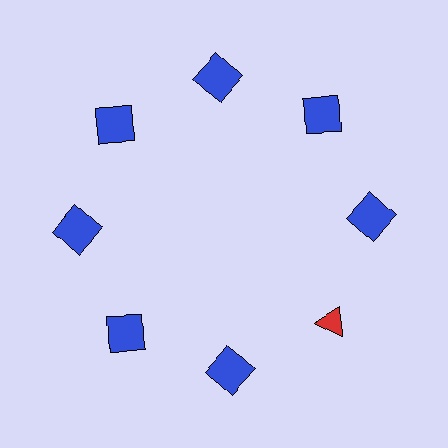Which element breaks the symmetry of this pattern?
The red triangle at roughly the 4 o'clock position breaks the symmetry. All other shapes are blue squares.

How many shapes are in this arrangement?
There are 8 shapes arranged in a ring pattern.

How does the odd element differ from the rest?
It differs in both color (red instead of blue) and shape (triangle instead of square).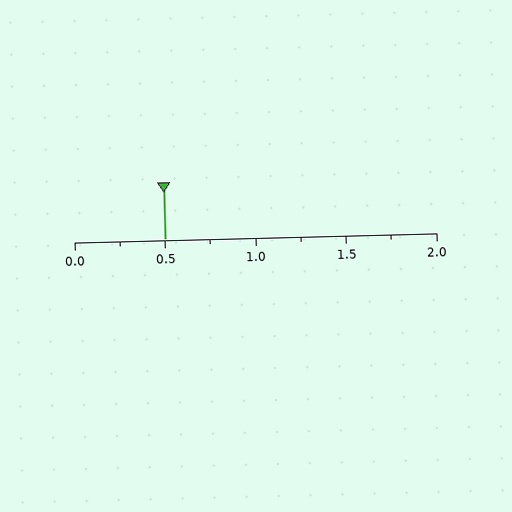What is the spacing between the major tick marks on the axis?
The major ticks are spaced 0.5 apart.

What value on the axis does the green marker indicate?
The marker indicates approximately 0.5.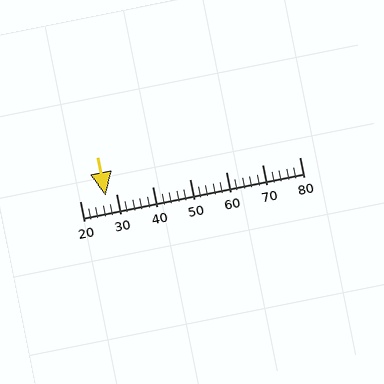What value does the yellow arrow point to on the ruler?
The yellow arrow points to approximately 27.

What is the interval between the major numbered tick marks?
The major tick marks are spaced 10 units apart.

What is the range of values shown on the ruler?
The ruler shows values from 20 to 80.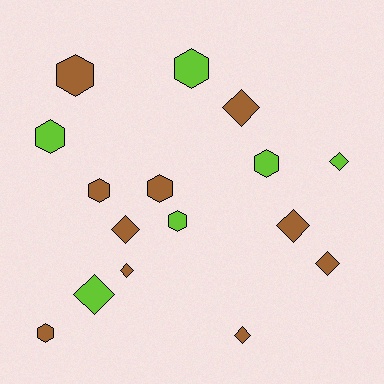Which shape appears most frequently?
Hexagon, with 8 objects.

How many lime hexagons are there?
There are 4 lime hexagons.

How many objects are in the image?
There are 16 objects.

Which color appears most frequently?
Brown, with 10 objects.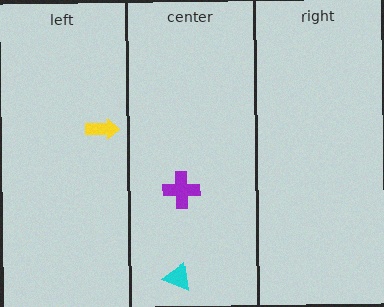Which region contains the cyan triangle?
The center region.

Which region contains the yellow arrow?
The left region.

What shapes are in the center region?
The purple cross, the cyan triangle.